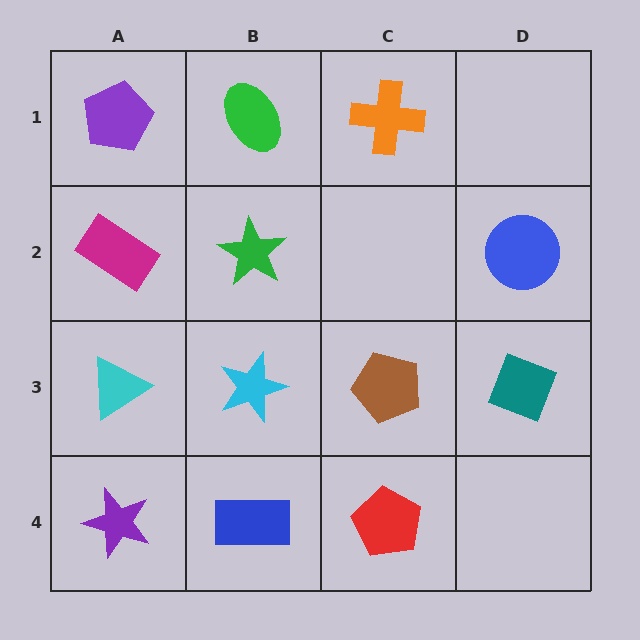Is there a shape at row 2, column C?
No, that cell is empty.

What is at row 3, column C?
A brown pentagon.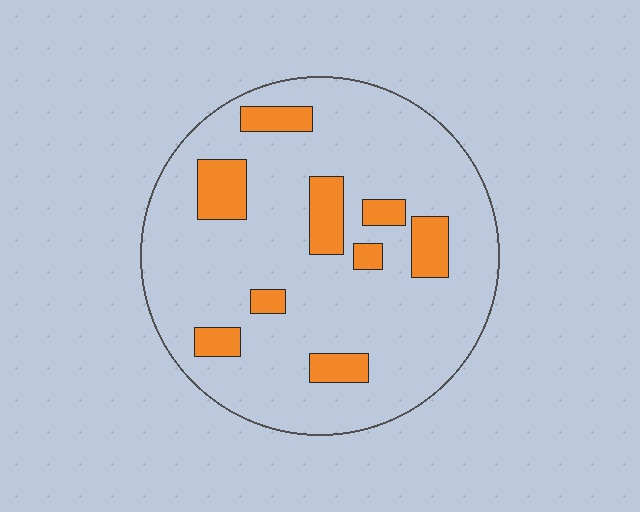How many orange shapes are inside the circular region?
9.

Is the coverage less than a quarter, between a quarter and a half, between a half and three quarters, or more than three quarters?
Less than a quarter.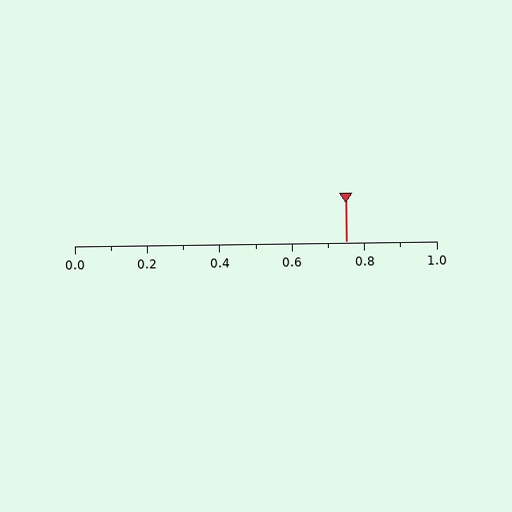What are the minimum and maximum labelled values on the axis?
The axis runs from 0.0 to 1.0.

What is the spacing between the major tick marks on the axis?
The major ticks are spaced 0.2 apart.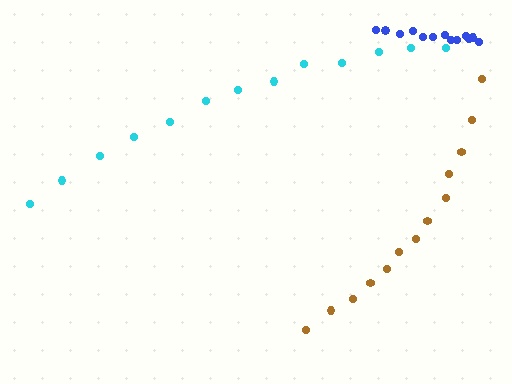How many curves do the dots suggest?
There are 3 distinct paths.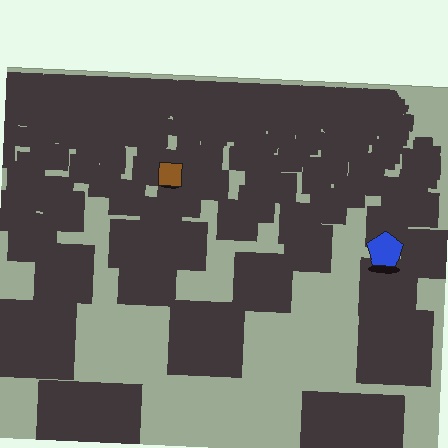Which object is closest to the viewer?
The blue pentagon is closest. The texture marks near it are larger and more spread out.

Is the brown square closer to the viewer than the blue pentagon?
No. The blue pentagon is closer — you can tell from the texture gradient: the ground texture is coarser near it.